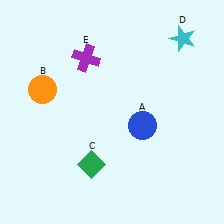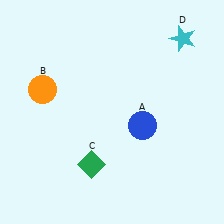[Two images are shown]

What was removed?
The purple cross (E) was removed in Image 2.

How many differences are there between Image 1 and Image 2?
There is 1 difference between the two images.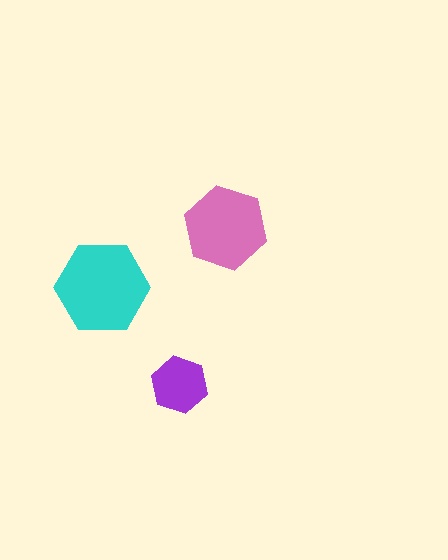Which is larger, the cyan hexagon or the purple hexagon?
The cyan one.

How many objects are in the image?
There are 3 objects in the image.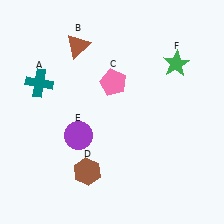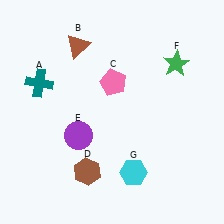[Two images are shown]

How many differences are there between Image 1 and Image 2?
There is 1 difference between the two images.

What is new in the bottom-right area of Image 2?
A cyan hexagon (G) was added in the bottom-right area of Image 2.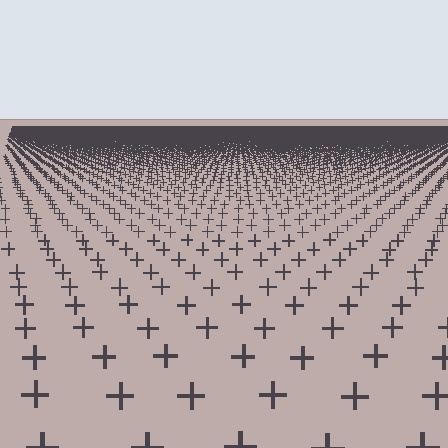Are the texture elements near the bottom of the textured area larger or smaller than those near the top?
Larger. Near the bottom, elements are closer to the viewer and appear at a bigger on-screen size.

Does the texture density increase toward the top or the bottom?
Density increases toward the top.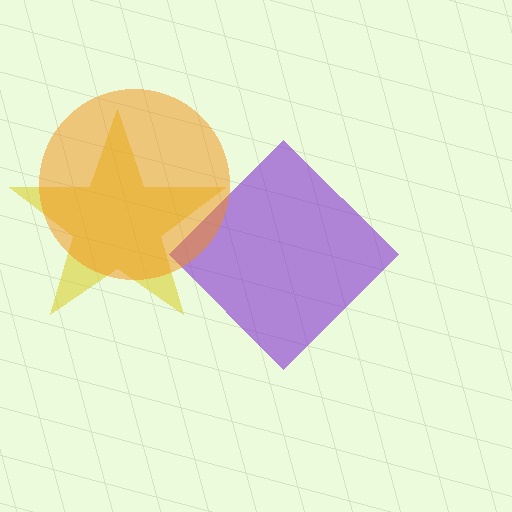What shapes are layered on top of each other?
The layered shapes are: a purple diamond, a yellow star, an orange circle.